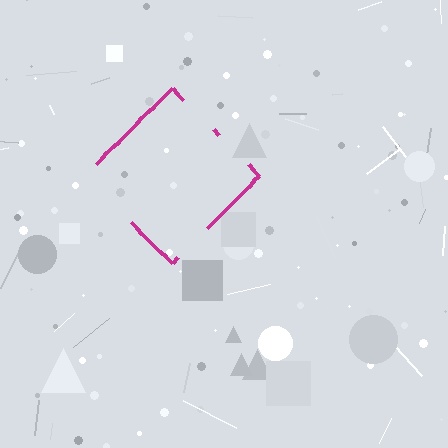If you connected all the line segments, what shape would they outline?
They would outline a diamond.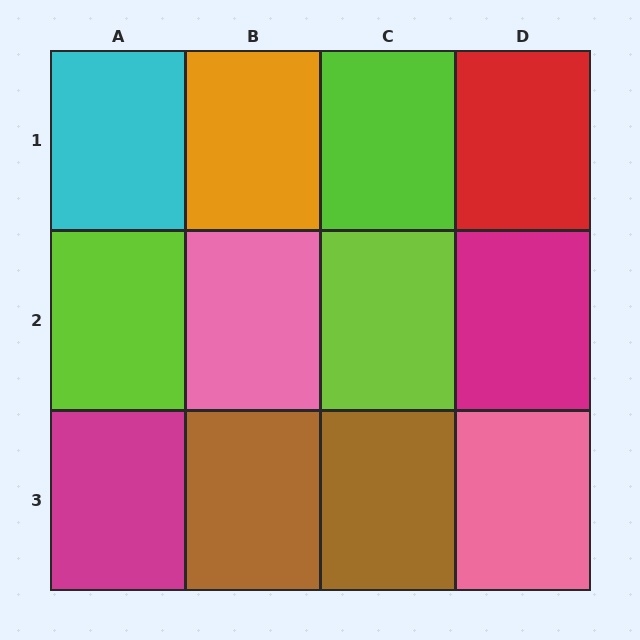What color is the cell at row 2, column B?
Pink.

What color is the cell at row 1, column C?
Lime.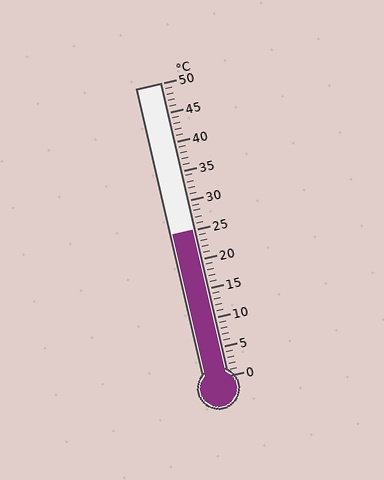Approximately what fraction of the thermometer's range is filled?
The thermometer is filled to approximately 50% of its range.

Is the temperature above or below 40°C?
The temperature is below 40°C.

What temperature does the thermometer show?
The thermometer shows approximately 25°C.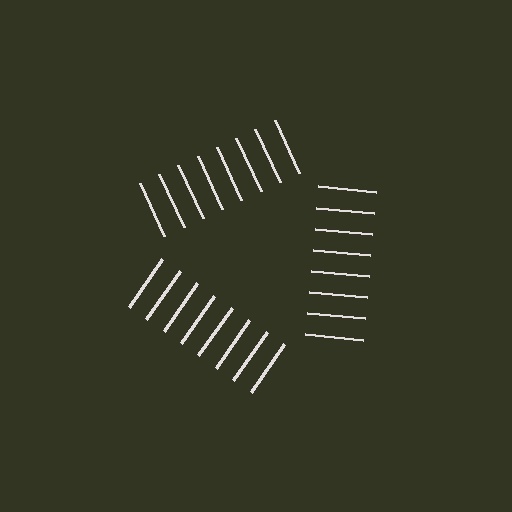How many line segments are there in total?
24 — 8 along each of the 3 edges.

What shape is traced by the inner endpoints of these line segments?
An illusory triangle — the line segments terminate on its edges but no continuous stroke is drawn.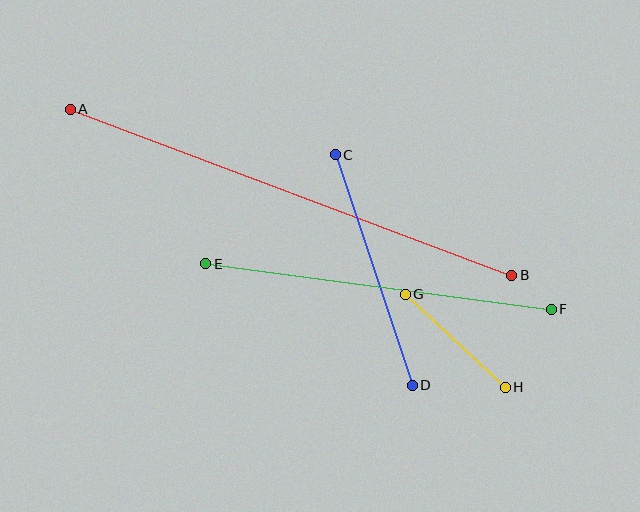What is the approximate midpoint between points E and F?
The midpoint is at approximately (378, 287) pixels.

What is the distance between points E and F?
The distance is approximately 348 pixels.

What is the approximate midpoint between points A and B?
The midpoint is at approximately (291, 192) pixels.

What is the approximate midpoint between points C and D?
The midpoint is at approximately (374, 270) pixels.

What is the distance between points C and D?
The distance is approximately 243 pixels.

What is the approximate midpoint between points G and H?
The midpoint is at approximately (455, 341) pixels.